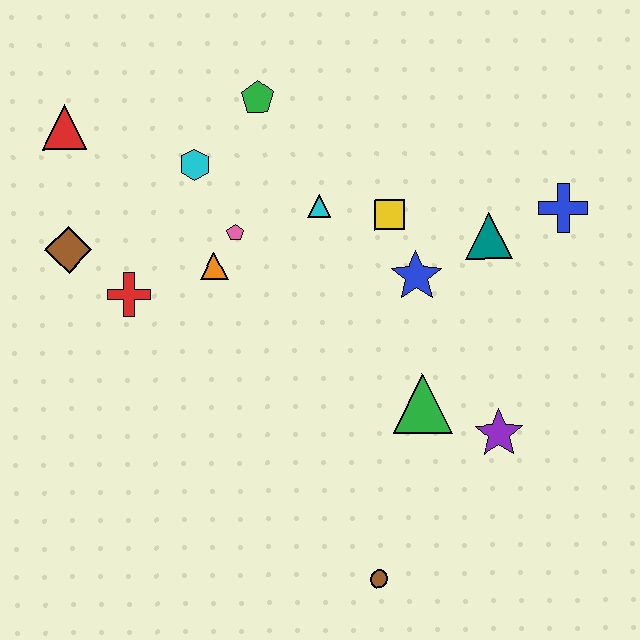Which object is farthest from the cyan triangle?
The brown circle is farthest from the cyan triangle.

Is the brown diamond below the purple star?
No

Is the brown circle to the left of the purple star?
Yes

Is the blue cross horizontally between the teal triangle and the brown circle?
No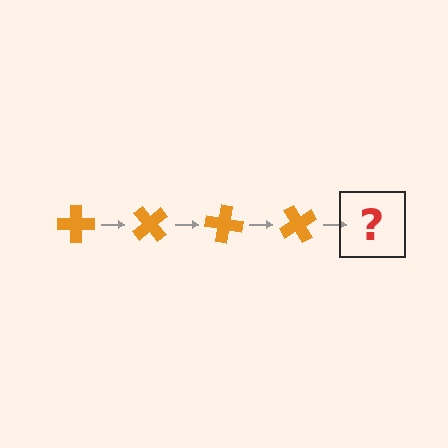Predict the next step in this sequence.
The next step is an orange cross rotated 200 degrees.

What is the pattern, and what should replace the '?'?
The pattern is that the cross rotates 50 degrees each step. The '?' should be an orange cross rotated 200 degrees.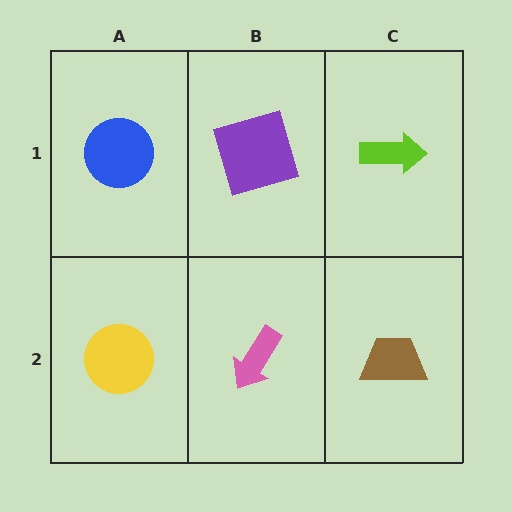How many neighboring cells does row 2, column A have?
2.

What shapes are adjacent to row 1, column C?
A brown trapezoid (row 2, column C), a purple square (row 1, column B).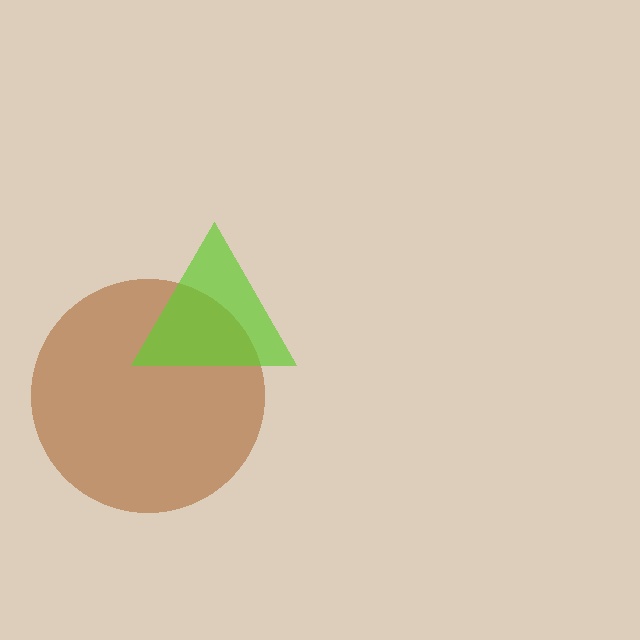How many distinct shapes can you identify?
There are 2 distinct shapes: a brown circle, a lime triangle.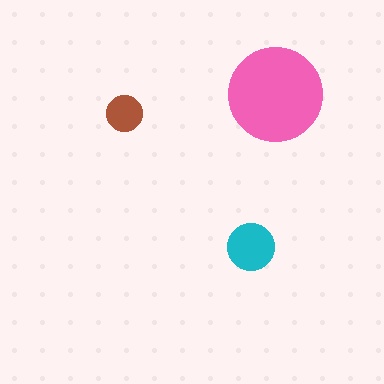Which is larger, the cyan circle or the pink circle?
The pink one.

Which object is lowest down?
The cyan circle is bottommost.